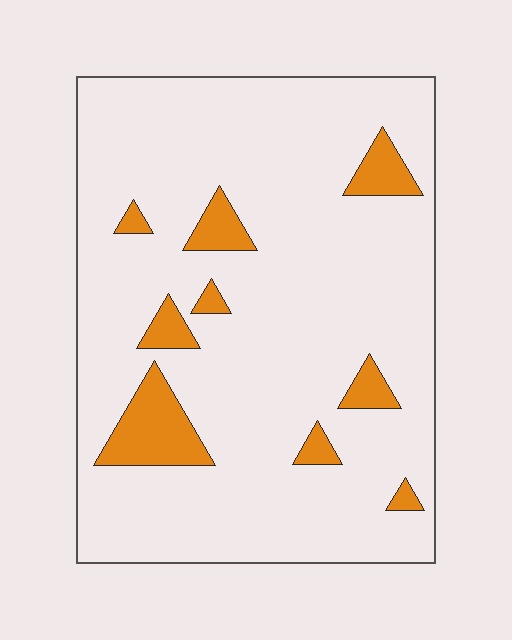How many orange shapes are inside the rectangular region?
9.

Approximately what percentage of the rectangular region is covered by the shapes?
Approximately 10%.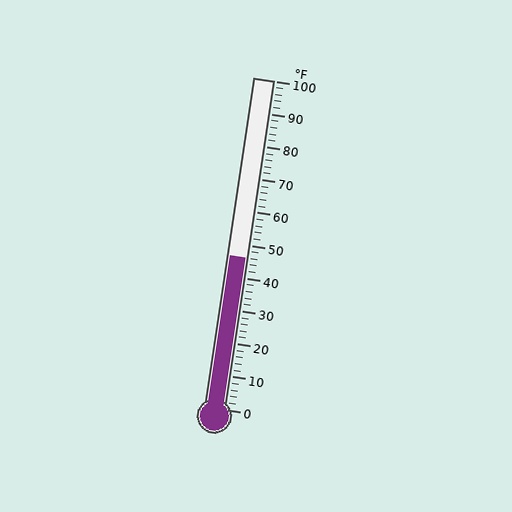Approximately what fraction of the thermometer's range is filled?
The thermometer is filled to approximately 45% of its range.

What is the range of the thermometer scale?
The thermometer scale ranges from 0°F to 100°F.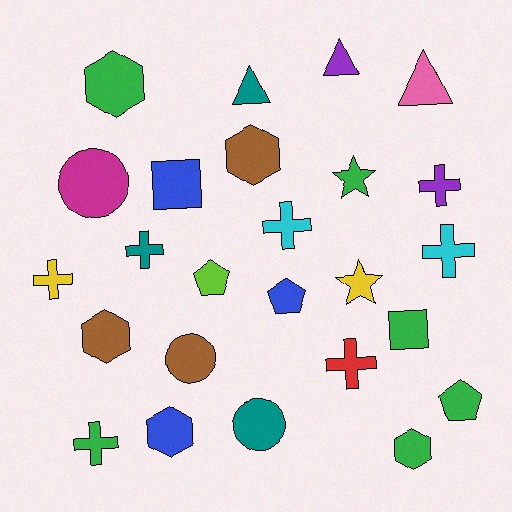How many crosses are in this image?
There are 7 crosses.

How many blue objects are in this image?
There are 3 blue objects.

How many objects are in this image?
There are 25 objects.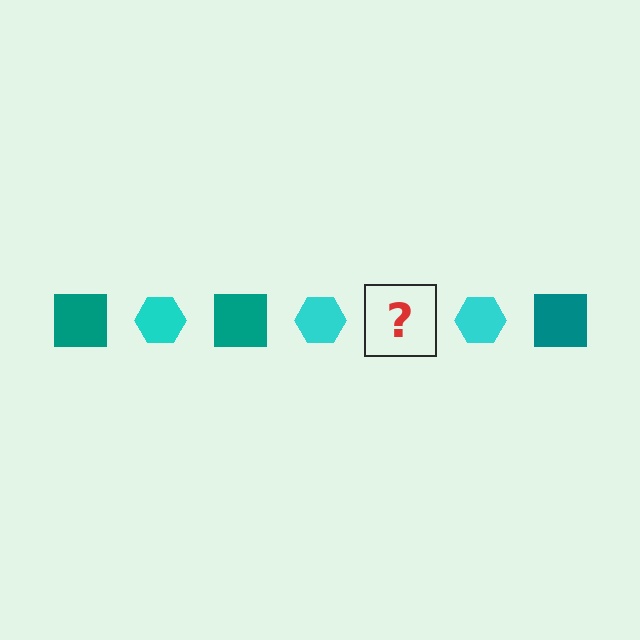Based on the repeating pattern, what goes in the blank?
The blank should be a teal square.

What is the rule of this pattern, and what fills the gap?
The rule is that the pattern alternates between teal square and cyan hexagon. The gap should be filled with a teal square.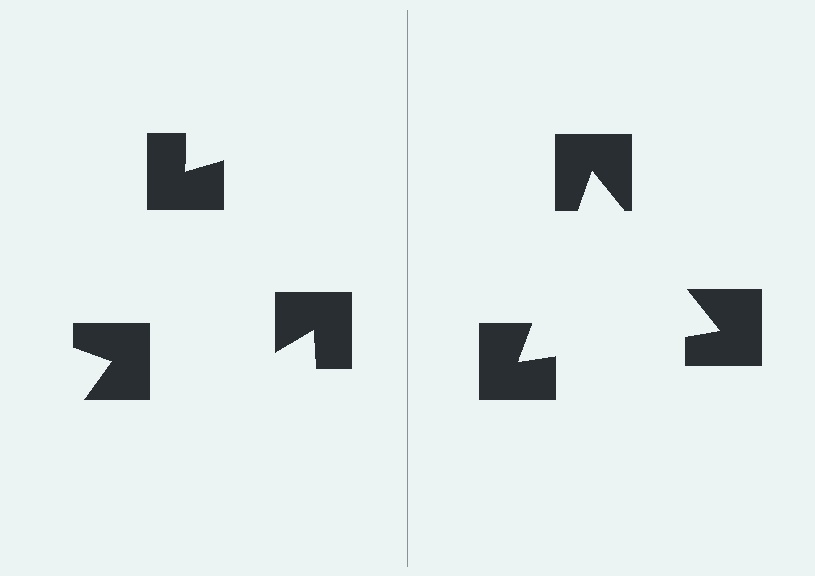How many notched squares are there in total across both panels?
6 — 3 on each side.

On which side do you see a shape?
An illusory triangle appears on the right side. On the left side the wedge cuts are rotated, so no coherent shape forms.